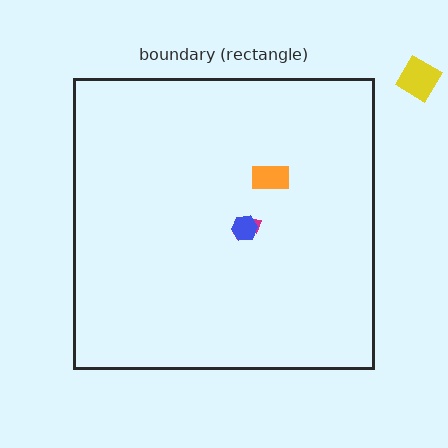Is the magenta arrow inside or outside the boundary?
Inside.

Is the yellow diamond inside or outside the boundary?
Outside.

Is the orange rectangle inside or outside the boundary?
Inside.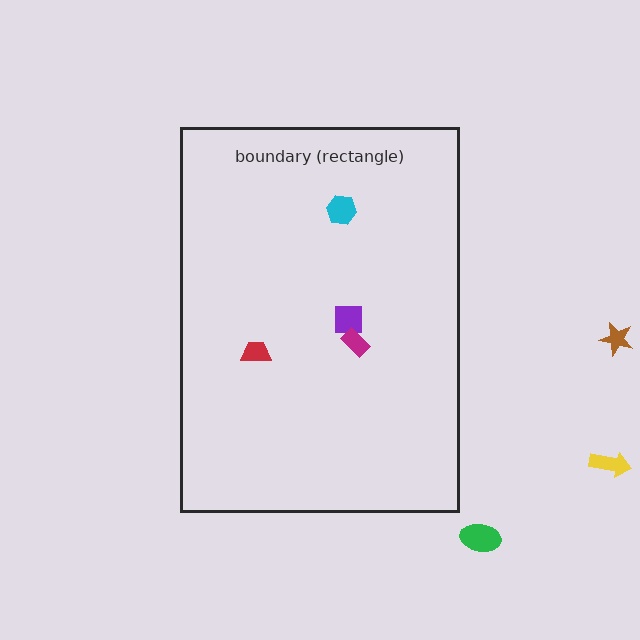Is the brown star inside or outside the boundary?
Outside.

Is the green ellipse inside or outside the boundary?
Outside.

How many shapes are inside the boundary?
4 inside, 3 outside.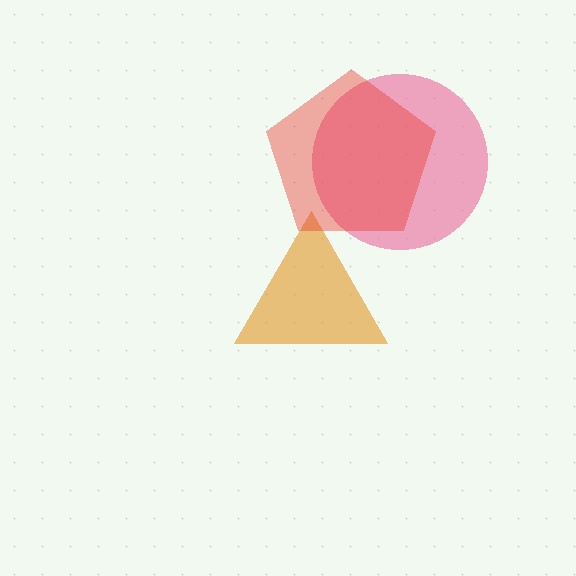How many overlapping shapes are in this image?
There are 3 overlapping shapes in the image.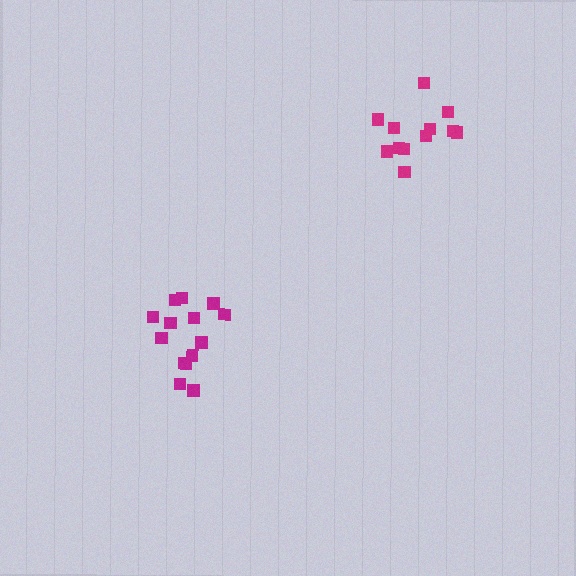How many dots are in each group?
Group 1: 12 dots, Group 2: 14 dots (26 total).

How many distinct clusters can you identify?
There are 2 distinct clusters.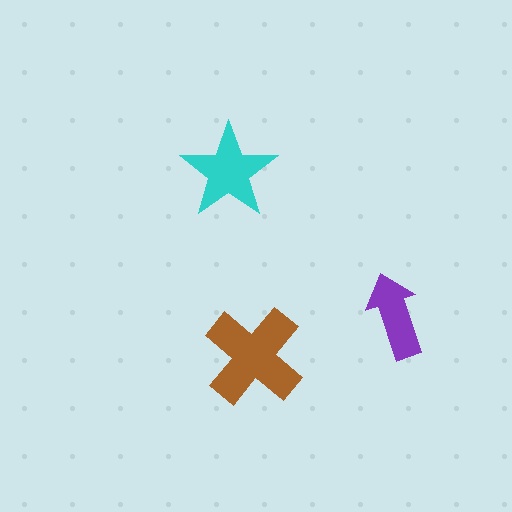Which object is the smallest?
The purple arrow.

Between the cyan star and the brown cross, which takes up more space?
The brown cross.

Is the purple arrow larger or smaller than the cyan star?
Smaller.